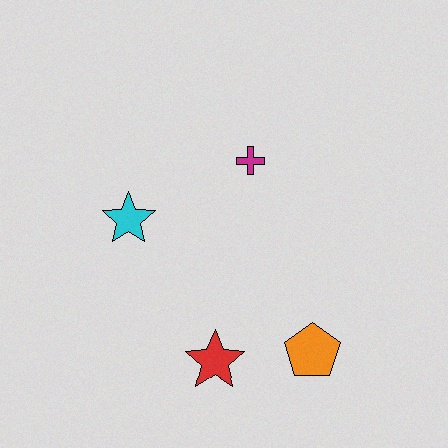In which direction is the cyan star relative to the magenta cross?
The cyan star is to the left of the magenta cross.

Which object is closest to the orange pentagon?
The red star is closest to the orange pentagon.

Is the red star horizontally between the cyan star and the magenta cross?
Yes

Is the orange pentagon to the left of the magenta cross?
No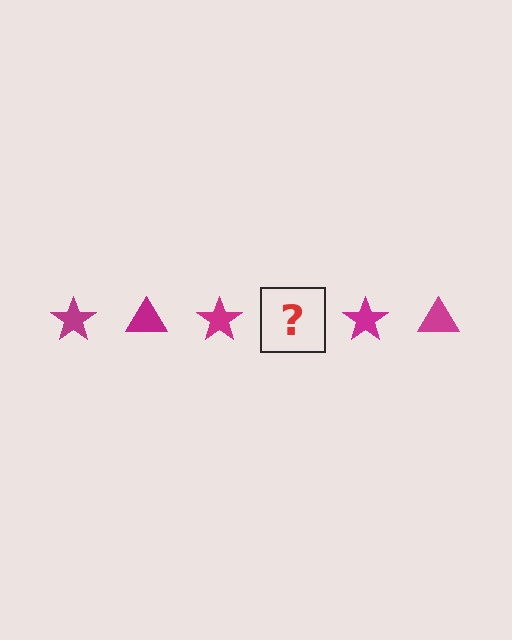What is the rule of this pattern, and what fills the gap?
The rule is that the pattern cycles through star, triangle shapes in magenta. The gap should be filled with a magenta triangle.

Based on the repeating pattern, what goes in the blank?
The blank should be a magenta triangle.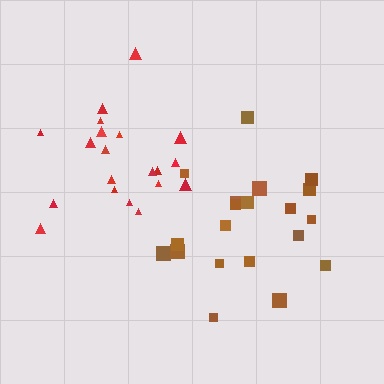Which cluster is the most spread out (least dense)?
Brown.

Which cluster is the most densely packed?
Red.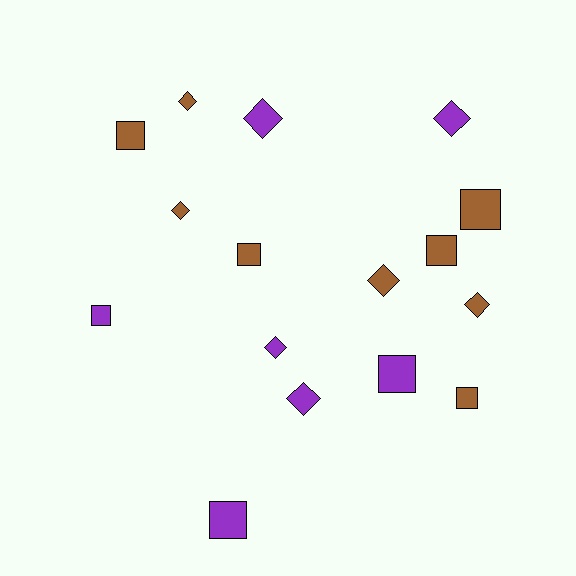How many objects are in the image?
There are 16 objects.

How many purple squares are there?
There are 3 purple squares.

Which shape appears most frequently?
Square, with 8 objects.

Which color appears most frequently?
Brown, with 9 objects.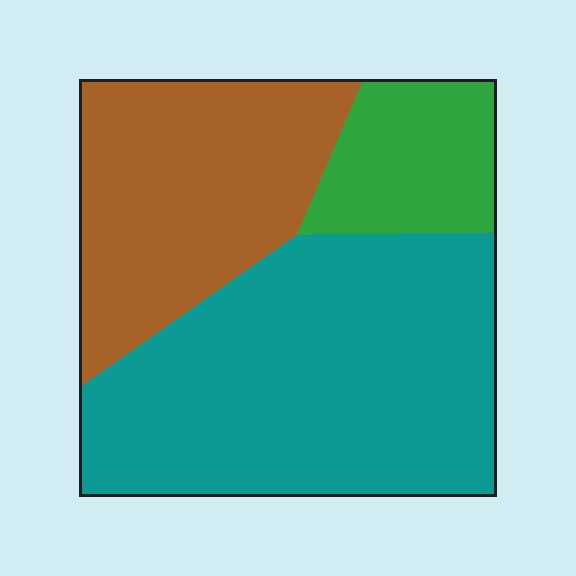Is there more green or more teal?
Teal.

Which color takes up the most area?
Teal, at roughly 55%.